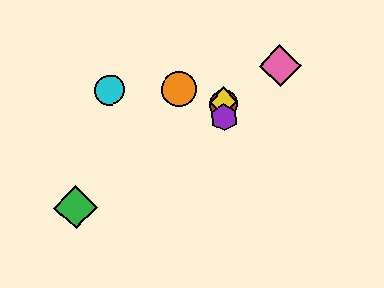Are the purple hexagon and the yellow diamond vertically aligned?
Yes, both are at x≈224.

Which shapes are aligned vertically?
The red circle, the blue circle, the yellow diamond, the purple hexagon are aligned vertically.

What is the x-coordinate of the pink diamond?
The pink diamond is at x≈280.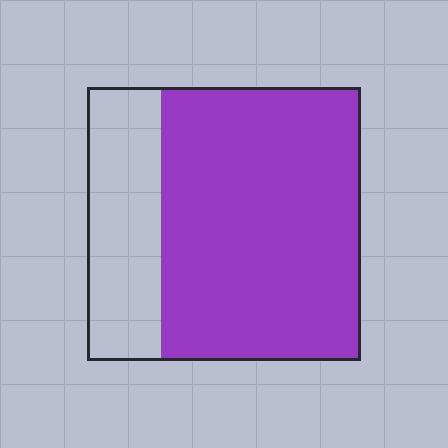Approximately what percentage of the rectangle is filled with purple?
Approximately 75%.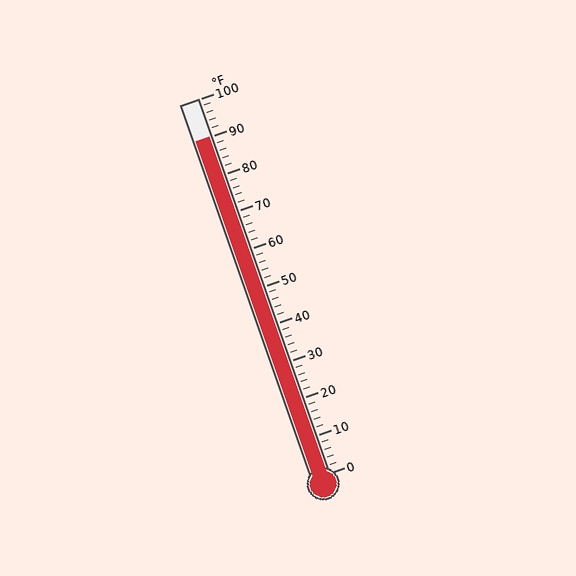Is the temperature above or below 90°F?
The temperature is at 90°F.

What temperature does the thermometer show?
The thermometer shows approximately 90°F.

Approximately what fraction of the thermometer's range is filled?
The thermometer is filled to approximately 90% of its range.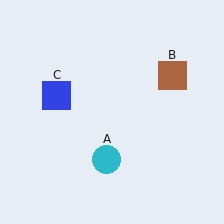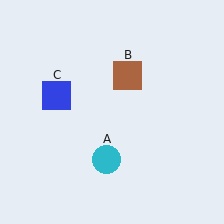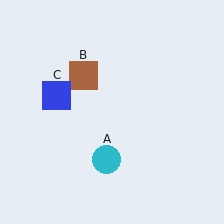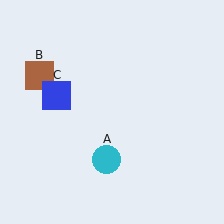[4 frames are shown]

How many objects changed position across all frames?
1 object changed position: brown square (object B).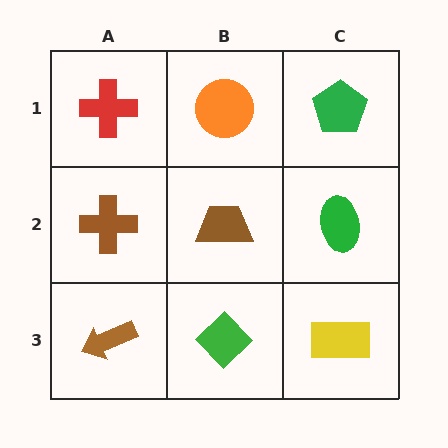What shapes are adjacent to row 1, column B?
A brown trapezoid (row 2, column B), a red cross (row 1, column A), a green pentagon (row 1, column C).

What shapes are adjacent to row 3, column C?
A green ellipse (row 2, column C), a green diamond (row 3, column B).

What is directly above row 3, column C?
A green ellipse.